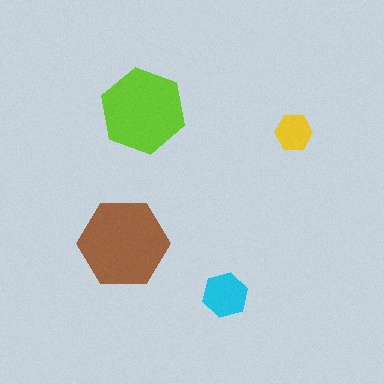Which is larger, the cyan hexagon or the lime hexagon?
The lime one.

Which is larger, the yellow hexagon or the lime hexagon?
The lime one.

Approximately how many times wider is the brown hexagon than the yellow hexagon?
About 2.5 times wider.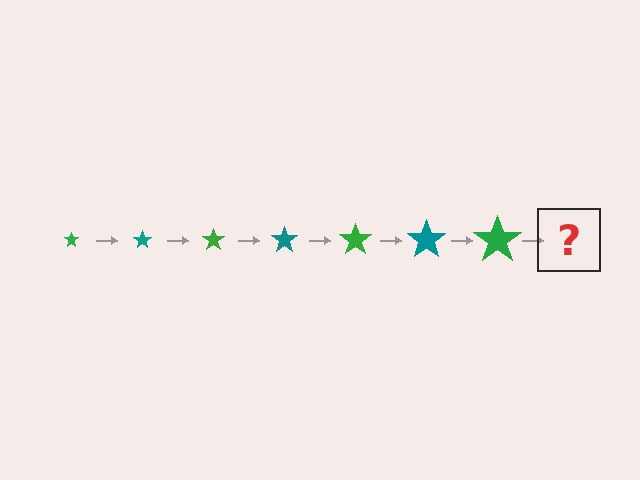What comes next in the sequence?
The next element should be a teal star, larger than the previous one.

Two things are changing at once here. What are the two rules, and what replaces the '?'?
The two rules are that the star grows larger each step and the color cycles through green and teal. The '?' should be a teal star, larger than the previous one.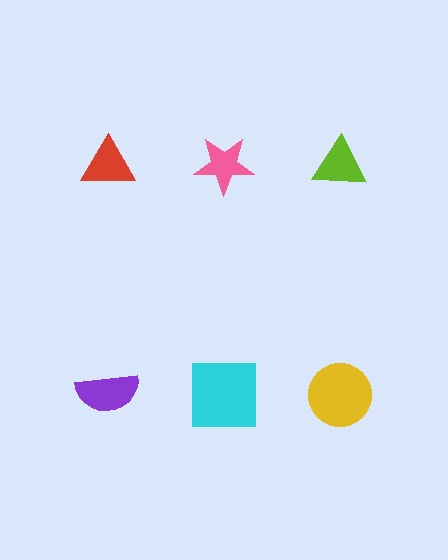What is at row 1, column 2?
A pink star.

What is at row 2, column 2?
A cyan square.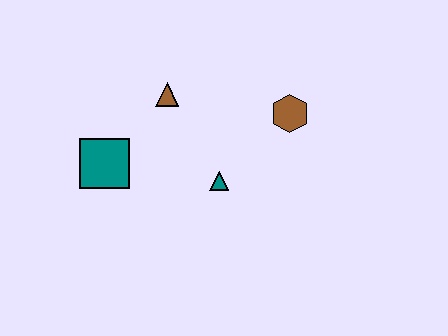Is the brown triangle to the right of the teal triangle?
No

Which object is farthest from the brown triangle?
The brown hexagon is farthest from the brown triangle.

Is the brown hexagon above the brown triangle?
No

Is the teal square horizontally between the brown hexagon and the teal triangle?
No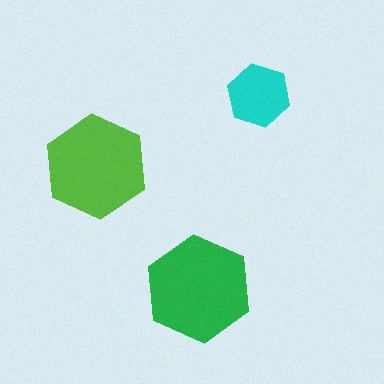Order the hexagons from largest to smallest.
the green one, the lime one, the cyan one.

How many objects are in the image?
There are 3 objects in the image.